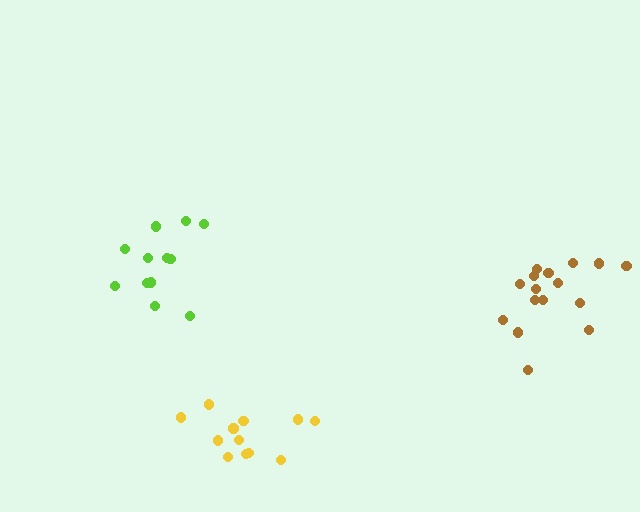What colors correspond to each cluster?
The clusters are colored: yellow, brown, lime.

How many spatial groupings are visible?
There are 3 spatial groupings.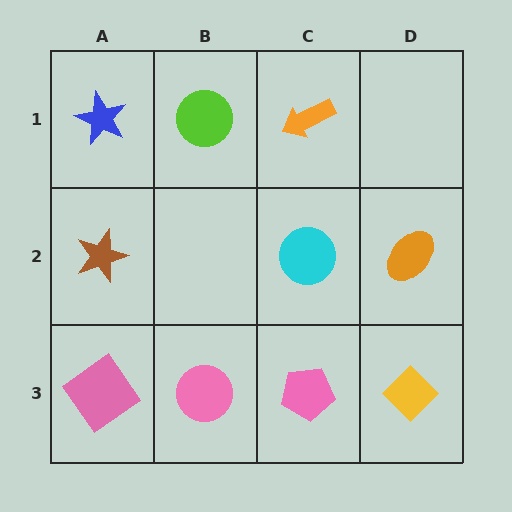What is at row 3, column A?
A pink diamond.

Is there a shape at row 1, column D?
No, that cell is empty.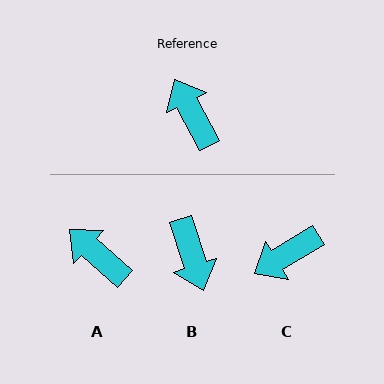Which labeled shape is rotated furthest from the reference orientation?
B, about 170 degrees away.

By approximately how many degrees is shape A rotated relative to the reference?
Approximately 21 degrees counter-clockwise.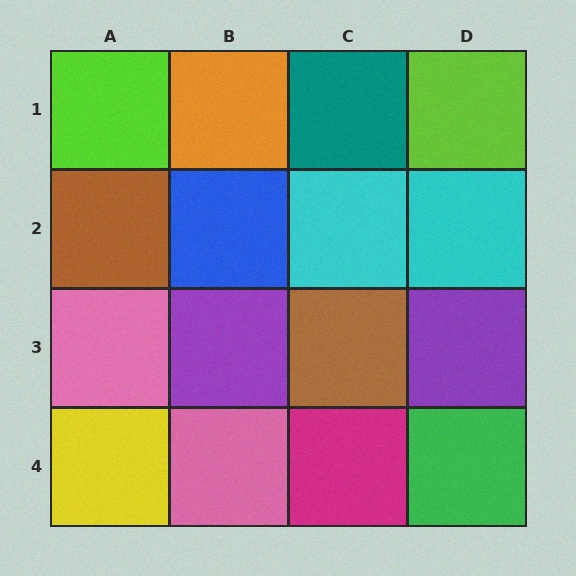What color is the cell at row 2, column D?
Cyan.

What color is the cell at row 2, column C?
Cyan.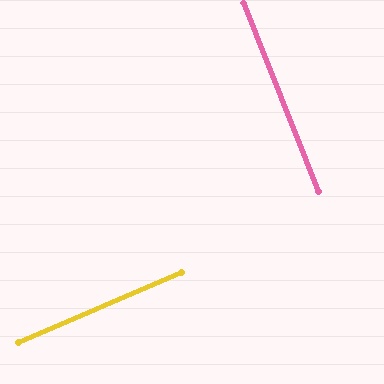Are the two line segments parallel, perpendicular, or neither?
Perpendicular — they meet at approximately 88°.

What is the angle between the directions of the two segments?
Approximately 88 degrees.